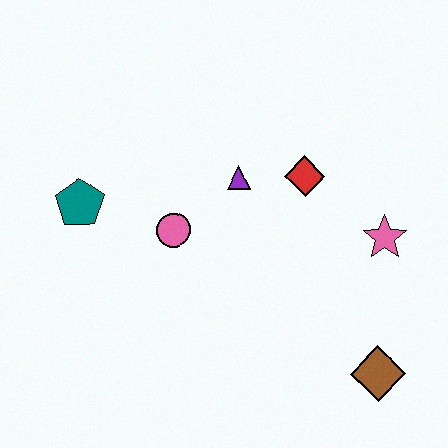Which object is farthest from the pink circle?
The brown diamond is farthest from the pink circle.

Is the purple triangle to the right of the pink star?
No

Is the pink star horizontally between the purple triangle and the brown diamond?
No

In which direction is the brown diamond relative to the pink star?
The brown diamond is below the pink star.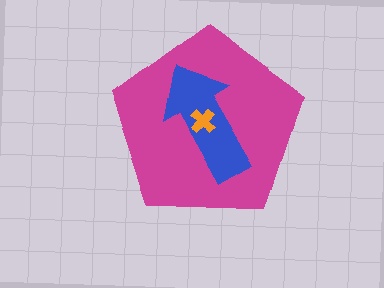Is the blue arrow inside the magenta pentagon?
Yes.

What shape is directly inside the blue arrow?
The orange cross.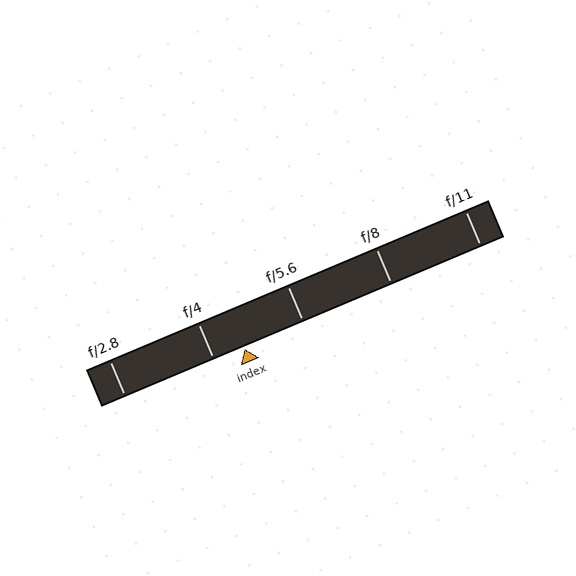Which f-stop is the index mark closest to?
The index mark is closest to f/4.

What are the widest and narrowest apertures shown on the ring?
The widest aperture shown is f/2.8 and the narrowest is f/11.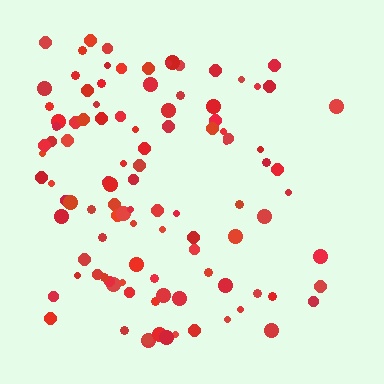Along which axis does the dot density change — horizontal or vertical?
Horizontal.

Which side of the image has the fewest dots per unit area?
The right.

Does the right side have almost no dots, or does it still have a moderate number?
Still a moderate number, just noticeably fewer than the left.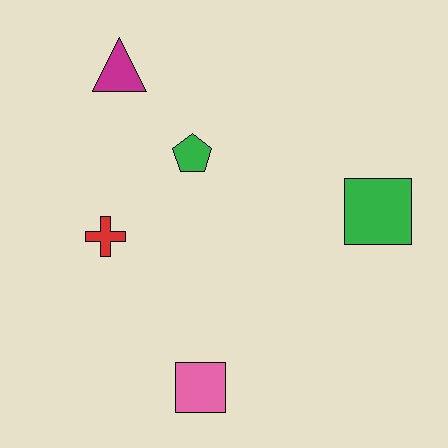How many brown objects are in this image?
There are no brown objects.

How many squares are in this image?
There are 2 squares.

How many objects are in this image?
There are 5 objects.